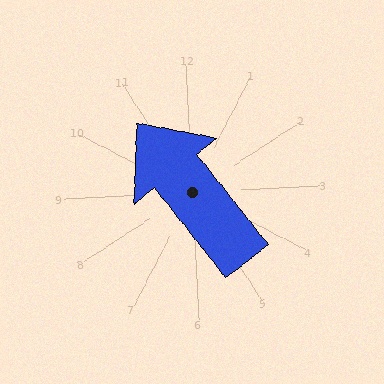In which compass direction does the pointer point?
Northwest.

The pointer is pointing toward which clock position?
Roughly 11 o'clock.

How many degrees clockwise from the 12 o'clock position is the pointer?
Approximately 324 degrees.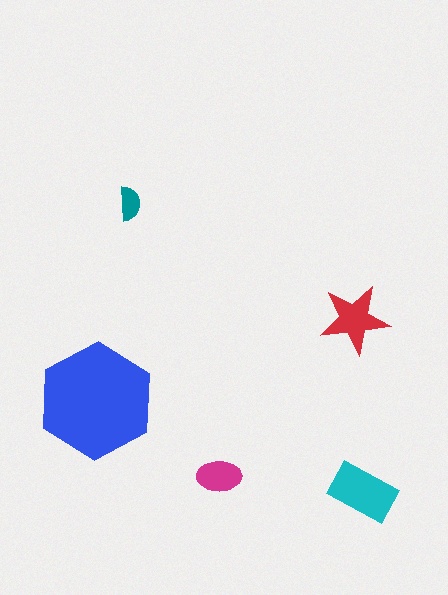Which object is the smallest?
The teal semicircle.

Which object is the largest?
The blue hexagon.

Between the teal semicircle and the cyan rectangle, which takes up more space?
The cyan rectangle.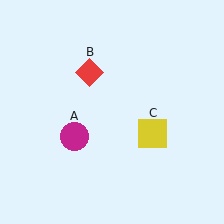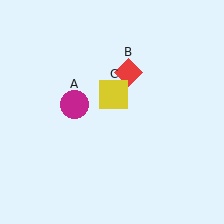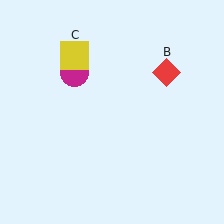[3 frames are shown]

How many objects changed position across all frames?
3 objects changed position: magenta circle (object A), red diamond (object B), yellow square (object C).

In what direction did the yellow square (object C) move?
The yellow square (object C) moved up and to the left.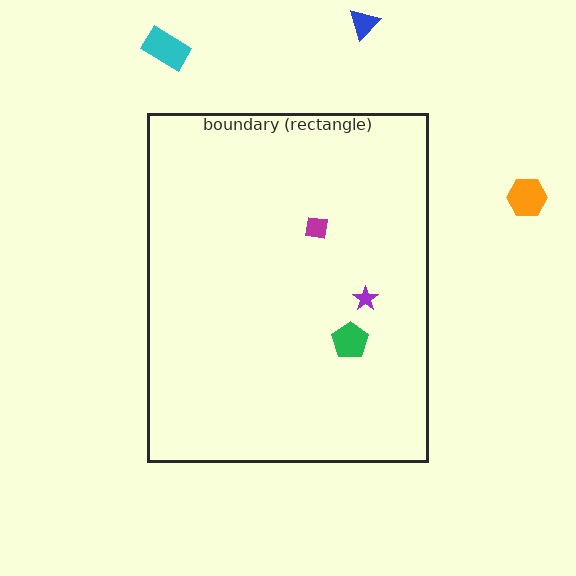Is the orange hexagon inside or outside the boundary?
Outside.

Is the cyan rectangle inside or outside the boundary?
Outside.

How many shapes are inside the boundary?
3 inside, 3 outside.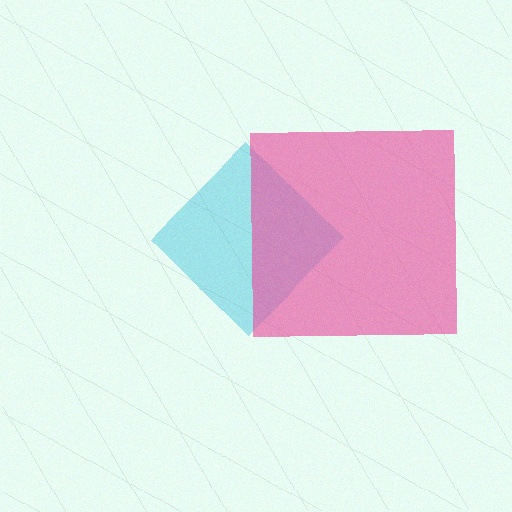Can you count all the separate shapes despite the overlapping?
Yes, there are 2 separate shapes.